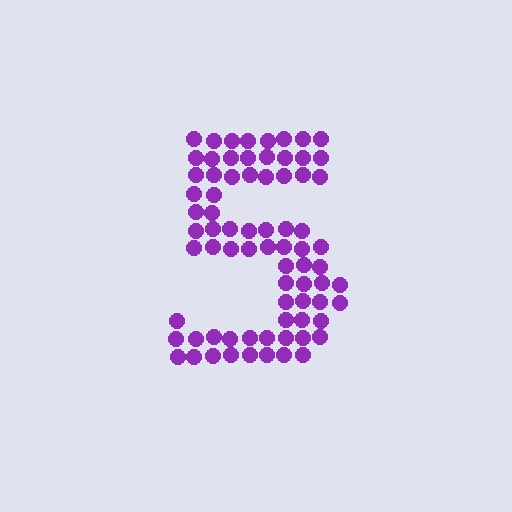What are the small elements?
The small elements are circles.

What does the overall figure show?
The overall figure shows the digit 5.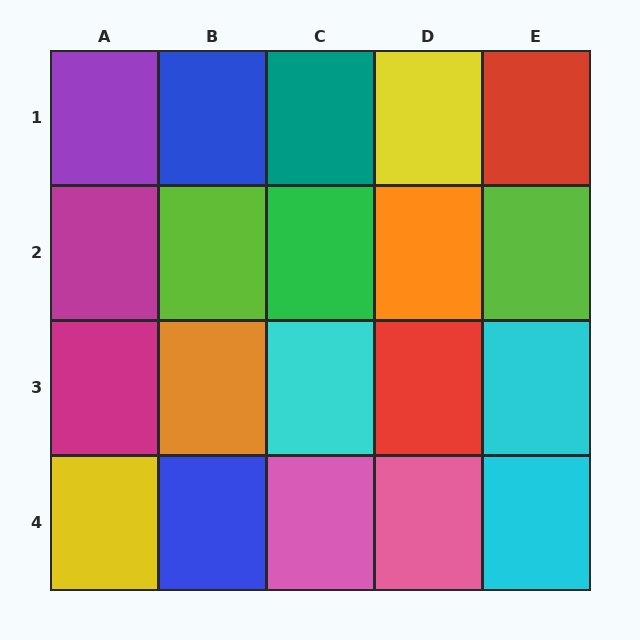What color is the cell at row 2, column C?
Green.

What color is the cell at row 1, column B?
Blue.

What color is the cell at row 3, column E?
Cyan.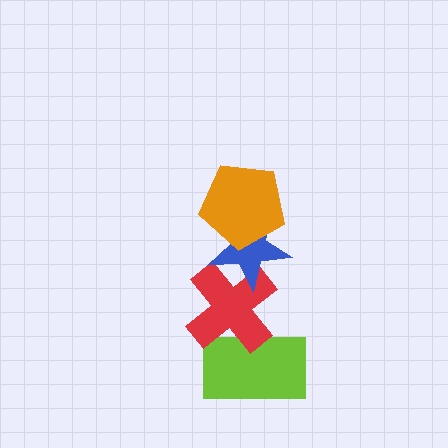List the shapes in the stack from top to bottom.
From top to bottom: the orange pentagon, the blue star, the red cross, the lime rectangle.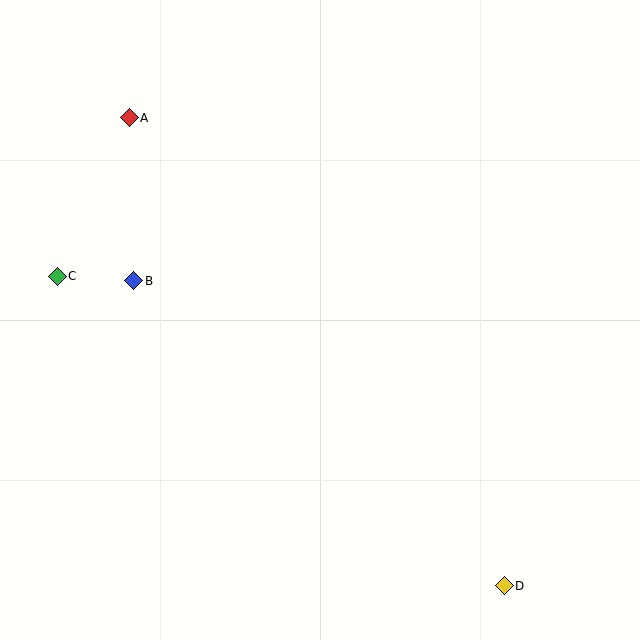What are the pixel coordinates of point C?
Point C is at (57, 276).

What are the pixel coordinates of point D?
Point D is at (504, 586).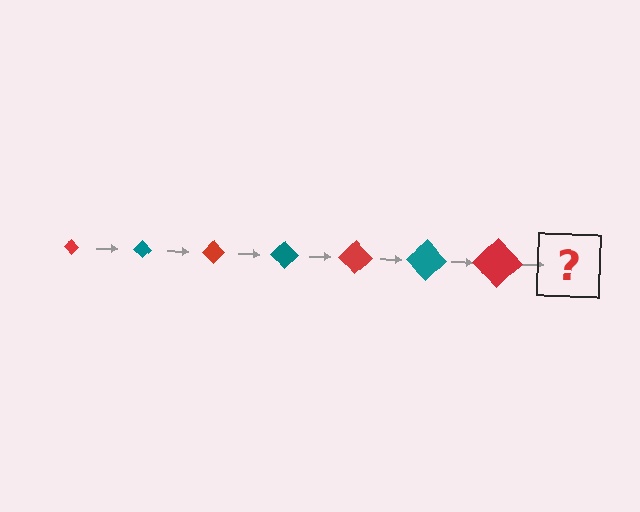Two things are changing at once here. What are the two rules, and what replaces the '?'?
The two rules are that the diamond grows larger each step and the color cycles through red and teal. The '?' should be a teal diamond, larger than the previous one.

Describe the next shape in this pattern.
It should be a teal diamond, larger than the previous one.